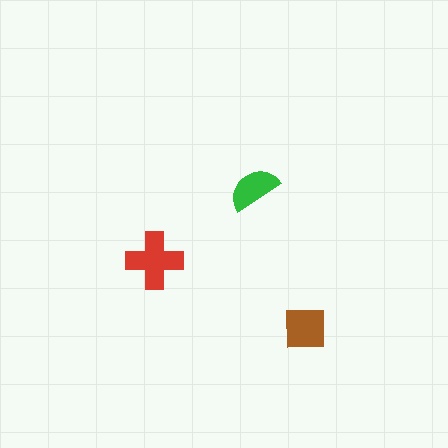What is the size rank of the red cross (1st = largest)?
1st.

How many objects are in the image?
There are 3 objects in the image.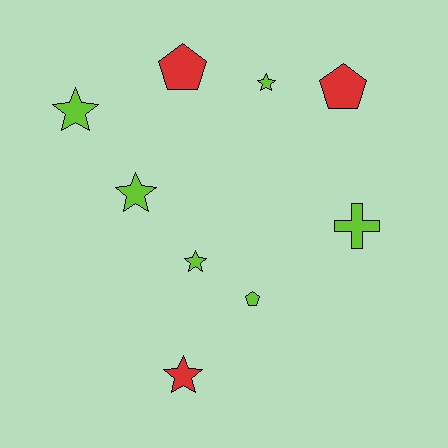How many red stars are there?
There is 1 red star.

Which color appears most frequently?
Lime, with 6 objects.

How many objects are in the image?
There are 9 objects.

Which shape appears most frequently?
Star, with 5 objects.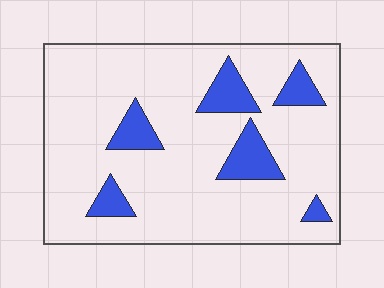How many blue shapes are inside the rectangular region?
6.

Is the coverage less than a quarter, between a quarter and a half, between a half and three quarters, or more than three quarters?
Less than a quarter.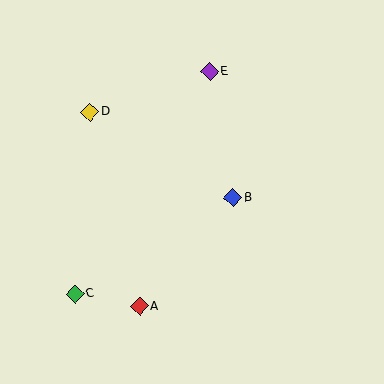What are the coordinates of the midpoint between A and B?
The midpoint between A and B is at (186, 252).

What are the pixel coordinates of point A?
Point A is at (139, 306).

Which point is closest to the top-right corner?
Point E is closest to the top-right corner.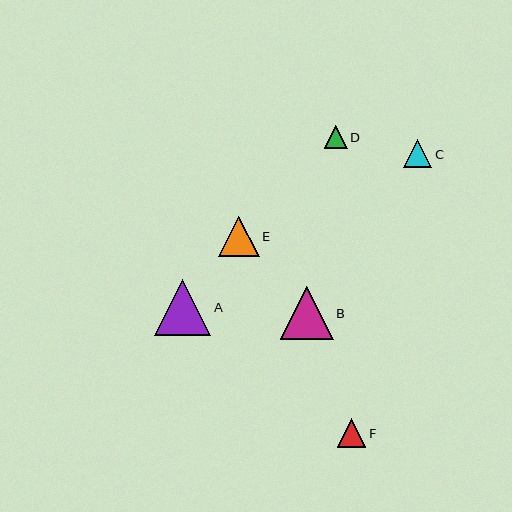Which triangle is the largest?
Triangle A is the largest with a size of approximately 56 pixels.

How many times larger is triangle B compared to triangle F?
Triangle B is approximately 1.8 times the size of triangle F.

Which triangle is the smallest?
Triangle D is the smallest with a size of approximately 23 pixels.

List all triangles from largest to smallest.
From largest to smallest: A, B, E, F, C, D.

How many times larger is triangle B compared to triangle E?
Triangle B is approximately 1.3 times the size of triangle E.